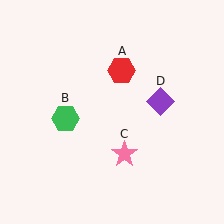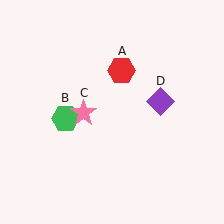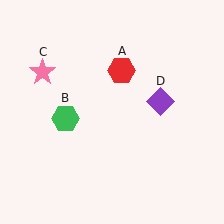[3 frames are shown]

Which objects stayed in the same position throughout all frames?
Red hexagon (object A) and green hexagon (object B) and purple diamond (object D) remained stationary.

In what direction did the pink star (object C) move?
The pink star (object C) moved up and to the left.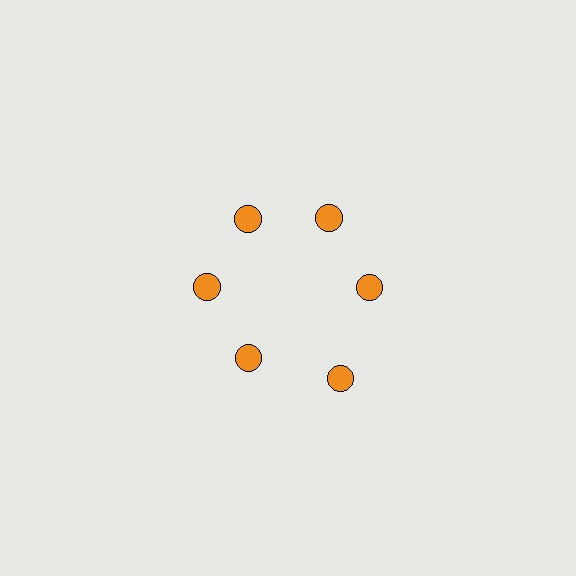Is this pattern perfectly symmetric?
No. The 6 orange circles are arranged in a ring, but one element near the 5 o'clock position is pushed outward from the center, breaking the 6-fold rotational symmetry.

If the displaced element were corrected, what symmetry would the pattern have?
It would have 6-fold rotational symmetry — the pattern would map onto itself every 60 degrees.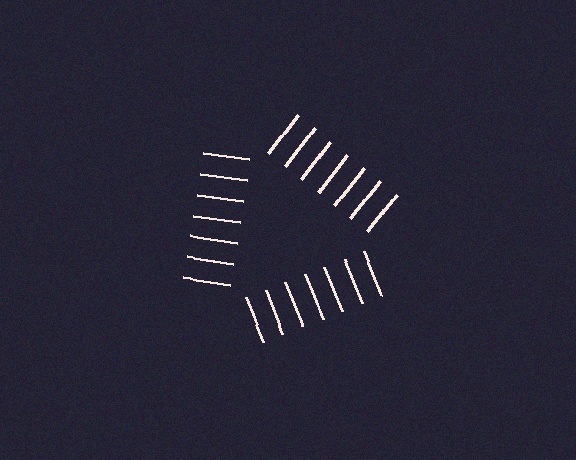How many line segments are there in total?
21 — 7 along each of the 3 edges.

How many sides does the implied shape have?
3 sides — the line-ends trace a triangle.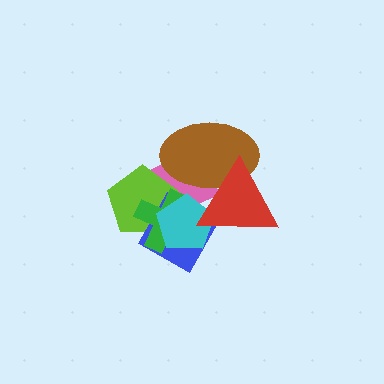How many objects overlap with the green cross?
4 objects overlap with the green cross.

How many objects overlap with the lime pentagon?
4 objects overlap with the lime pentagon.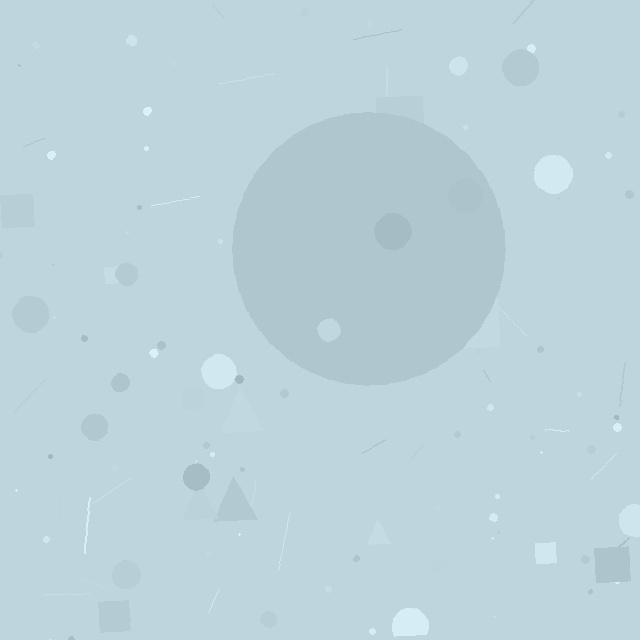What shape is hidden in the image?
A circle is hidden in the image.